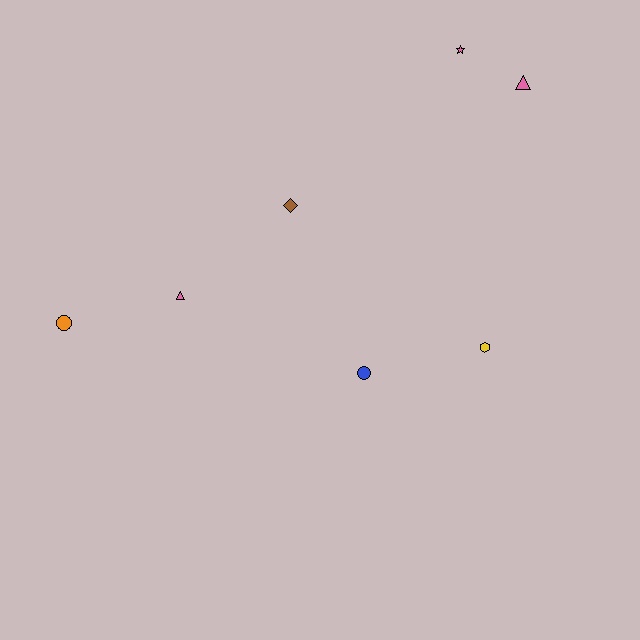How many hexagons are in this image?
There is 1 hexagon.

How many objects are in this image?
There are 7 objects.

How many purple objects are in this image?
There are no purple objects.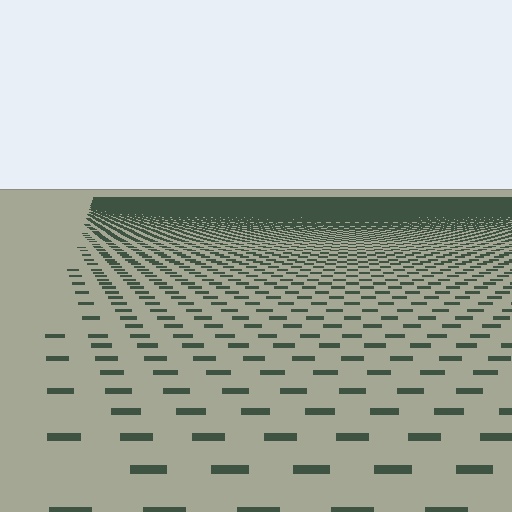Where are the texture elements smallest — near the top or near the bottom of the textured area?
Near the top.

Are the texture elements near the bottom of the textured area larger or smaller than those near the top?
Larger. Near the bottom, elements are closer to the viewer and appear at a bigger on-screen size.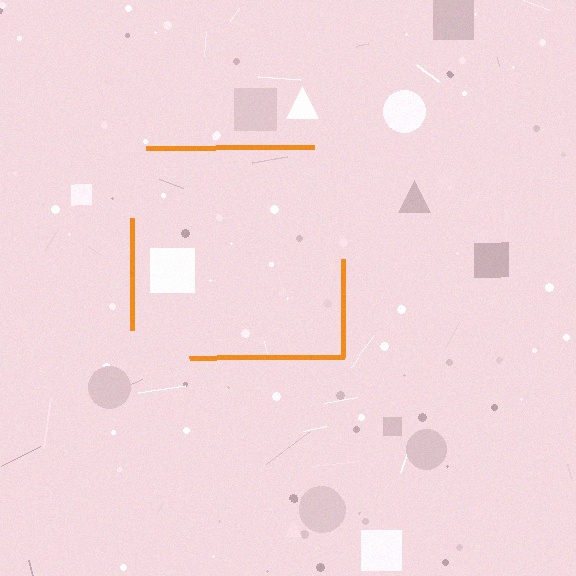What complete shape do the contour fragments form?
The contour fragments form a square.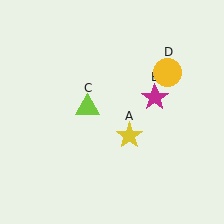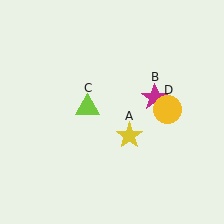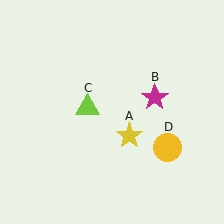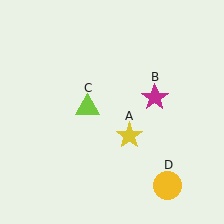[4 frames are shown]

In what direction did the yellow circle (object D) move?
The yellow circle (object D) moved down.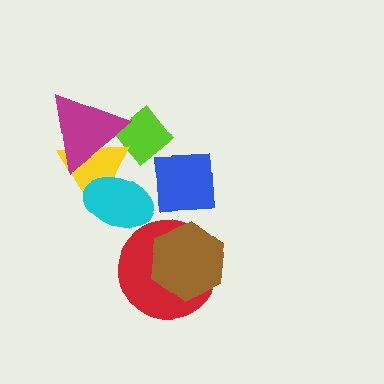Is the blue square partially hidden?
No, no other shape covers it.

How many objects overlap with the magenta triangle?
2 objects overlap with the magenta triangle.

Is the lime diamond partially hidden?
Yes, it is partially covered by another shape.